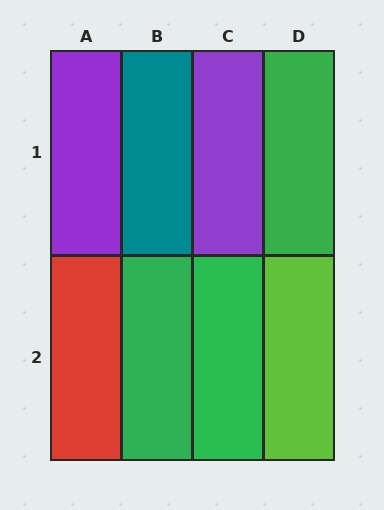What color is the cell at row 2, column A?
Red.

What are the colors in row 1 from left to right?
Purple, teal, purple, green.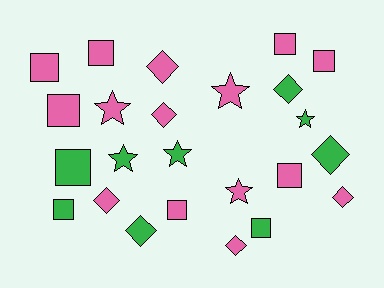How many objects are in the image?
There are 24 objects.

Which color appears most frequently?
Pink, with 15 objects.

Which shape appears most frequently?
Square, with 10 objects.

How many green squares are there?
There are 3 green squares.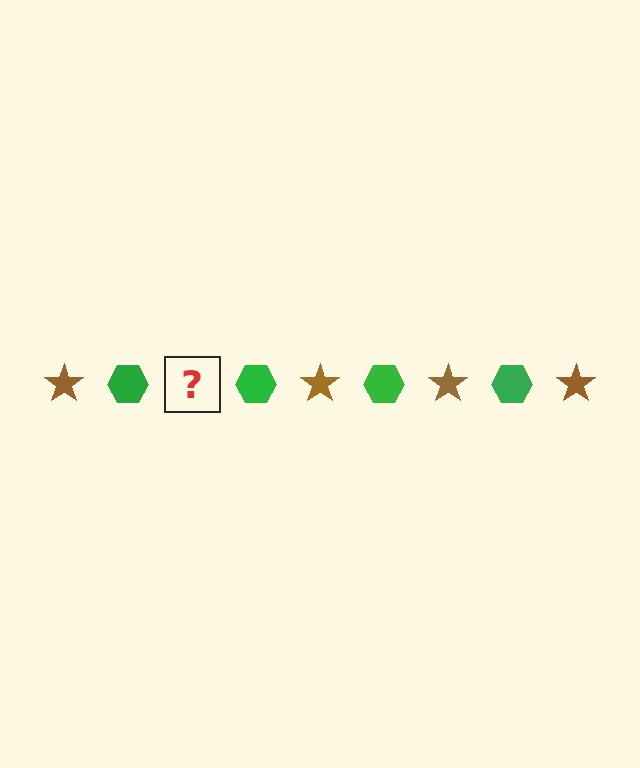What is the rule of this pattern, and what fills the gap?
The rule is that the pattern alternates between brown star and green hexagon. The gap should be filled with a brown star.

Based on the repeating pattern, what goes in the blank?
The blank should be a brown star.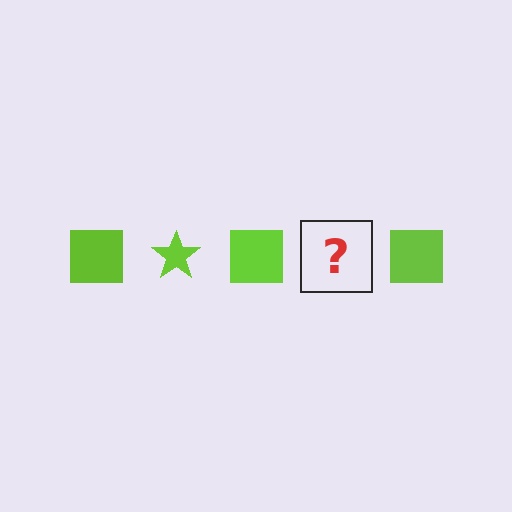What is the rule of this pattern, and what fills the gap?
The rule is that the pattern cycles through square, star shapes in lime. The gap should be filled with a lime star.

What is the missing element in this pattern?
The missing element is a lime star.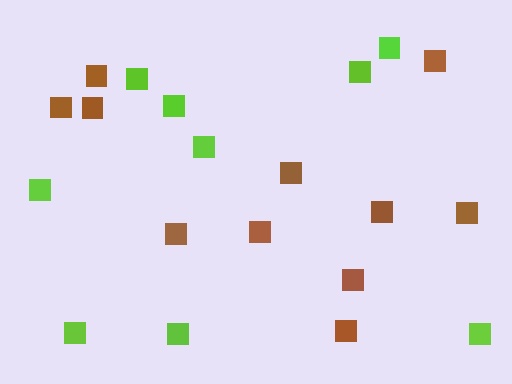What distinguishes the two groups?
There are 2 groups: one group of brown squares (11) and one group of lime squares (9).